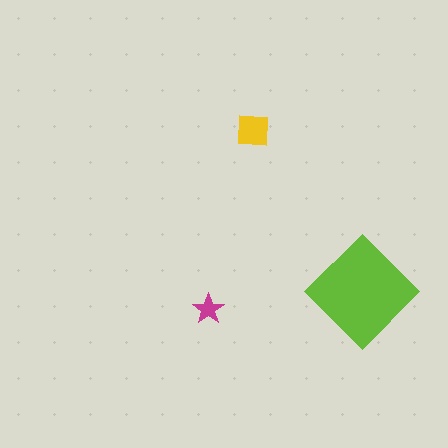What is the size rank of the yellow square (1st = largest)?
2nd.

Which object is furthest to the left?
The magenta star is leftmost.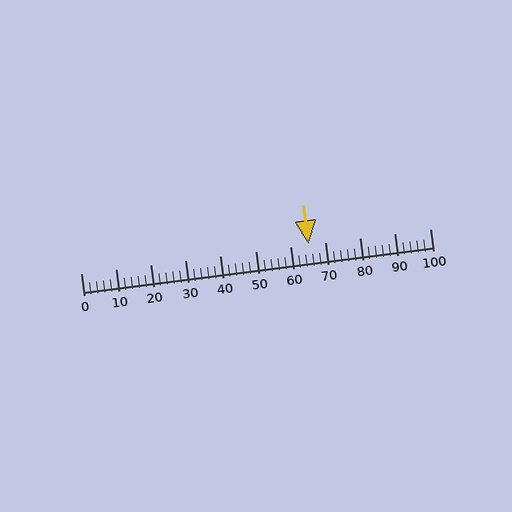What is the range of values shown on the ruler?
The ruler shows values from 0 to 100.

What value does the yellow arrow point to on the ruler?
The yellow arrow points to approximately 65.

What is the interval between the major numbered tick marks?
The major tick marks are spaced 10 units apart.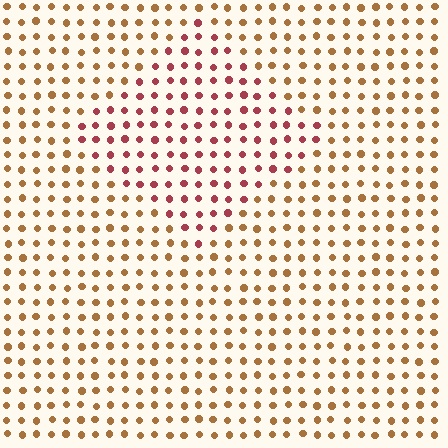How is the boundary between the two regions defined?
The boundary is defined purely by a slight shift in hue (about 40 degrees). Spacing, size, and orientation are identical on both sides.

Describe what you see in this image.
The image is filled with small brown elements in a uniform arrangement. A diamond-shaped region is visible where the elements are tinted to a slightly different hue, forming a subtle color boundary.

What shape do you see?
I see a diamond.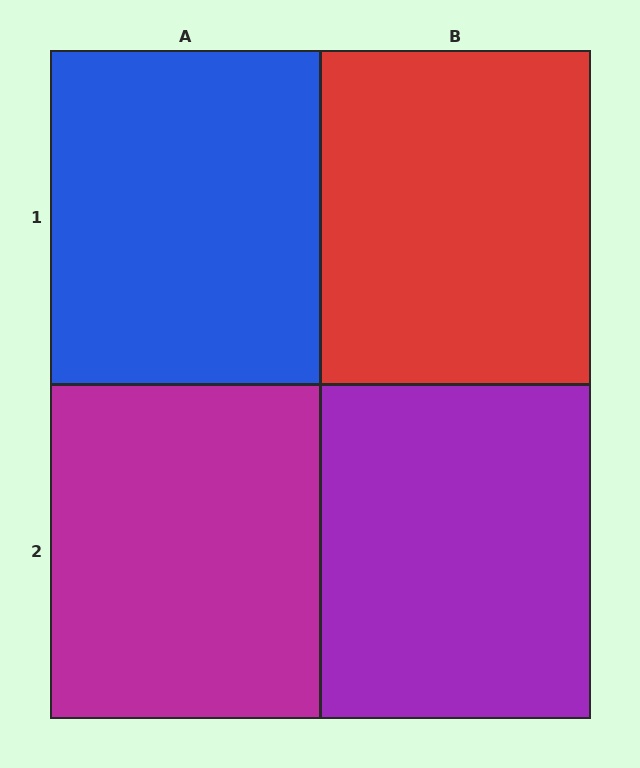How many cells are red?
1 cell is red.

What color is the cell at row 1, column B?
Red.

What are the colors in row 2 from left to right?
Magenta, purple.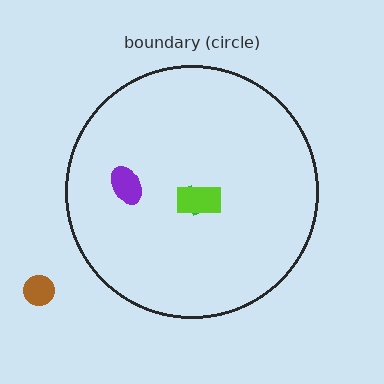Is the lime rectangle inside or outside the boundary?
Inside.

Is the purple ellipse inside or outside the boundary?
Inside.